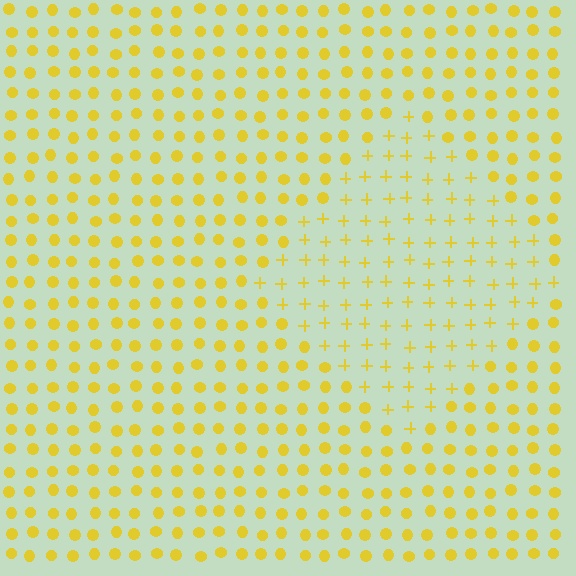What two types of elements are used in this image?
The image uses plus signs inside the diamond region and circles outside it.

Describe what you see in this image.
The image is filled with small yellow elements arranged in a uniform grid. A diamond-shaped region contains plus signs, while the surrounding area contains circles. The boundary is defined purely by the change in element shape.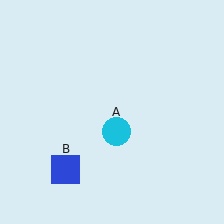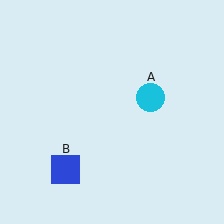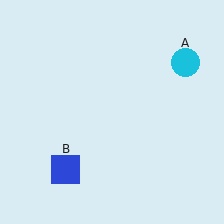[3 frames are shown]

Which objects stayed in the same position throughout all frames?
Blue square (object B) remained stationary.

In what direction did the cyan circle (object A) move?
The cyan circle (object A) moved up and to the right.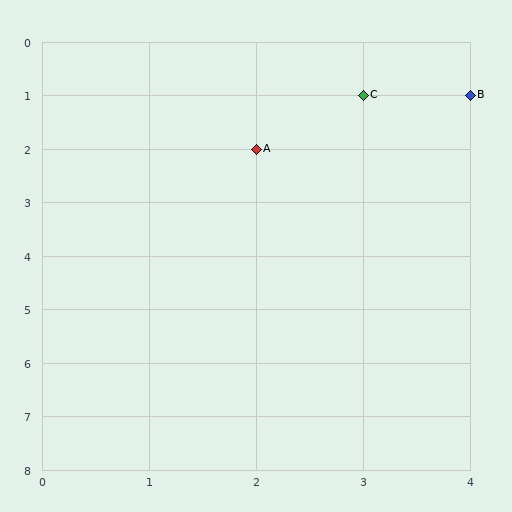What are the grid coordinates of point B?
Point B is at grid coordinates (4, 1).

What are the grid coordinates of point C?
Point C is at grid coordinates (3, 1).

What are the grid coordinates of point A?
Point A is at grid coordinates (2, 2).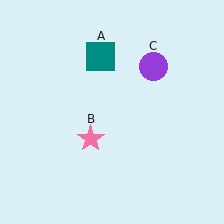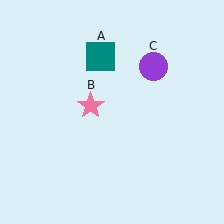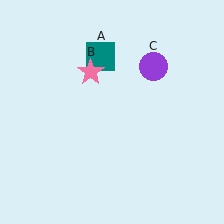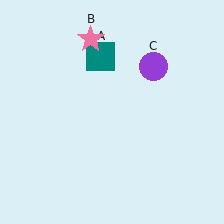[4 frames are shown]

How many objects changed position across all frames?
1 object changed position: pink star (object B).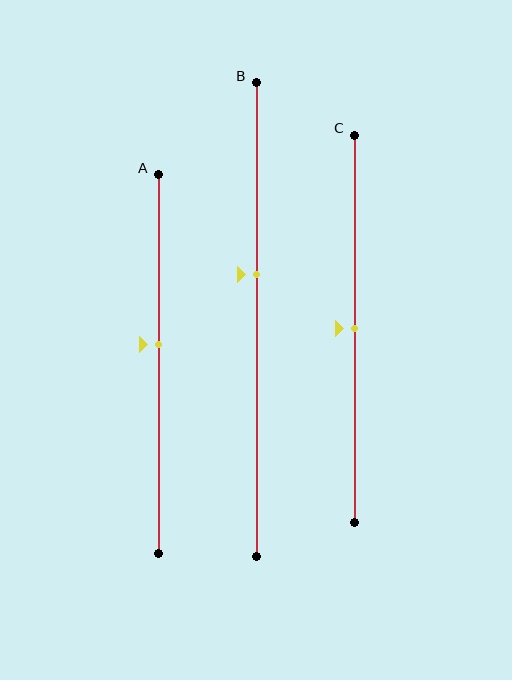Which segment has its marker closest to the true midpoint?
Segment C has its marker closest to the true midpoint.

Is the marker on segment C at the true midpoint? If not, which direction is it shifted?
Yes, the marker on segment C is at the true midpoint.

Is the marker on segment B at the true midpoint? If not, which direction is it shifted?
No, the marker on segment B is shifted upward by about 10% of the segment length.